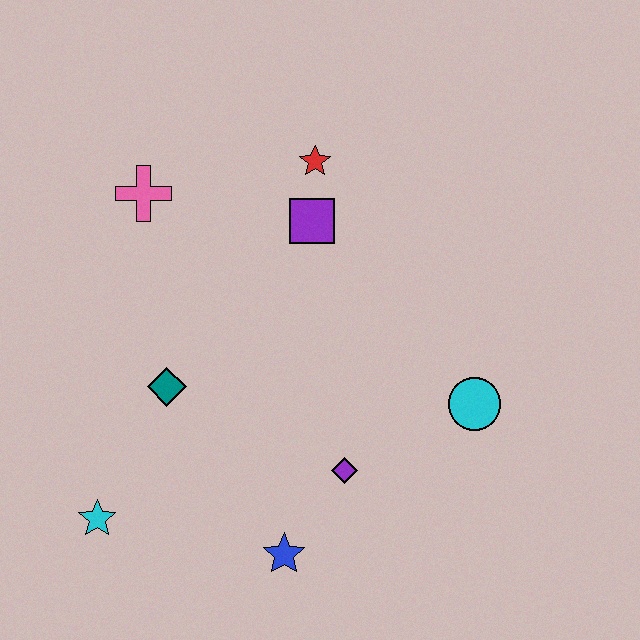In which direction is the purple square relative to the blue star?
The purple square is above the blue star.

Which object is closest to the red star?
The purple square is closest to the red star.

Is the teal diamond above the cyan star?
Yes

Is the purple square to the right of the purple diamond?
No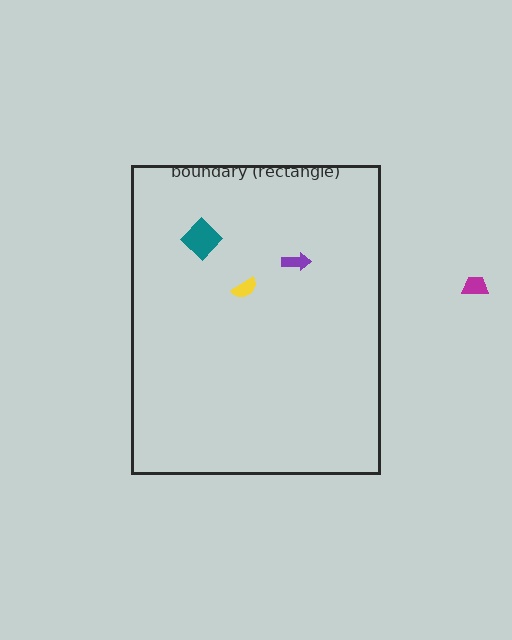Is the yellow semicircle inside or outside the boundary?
Inside.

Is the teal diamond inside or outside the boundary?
Inside.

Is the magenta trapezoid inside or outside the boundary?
Outside.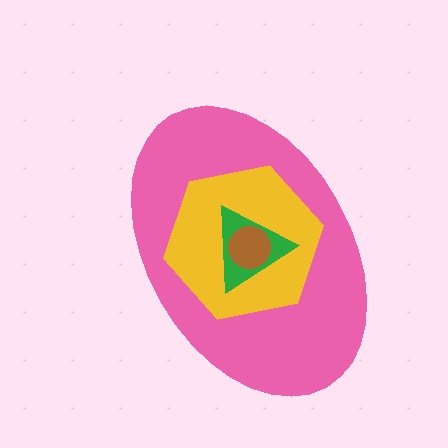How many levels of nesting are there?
4.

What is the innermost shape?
The brown circle.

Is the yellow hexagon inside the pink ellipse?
Yes.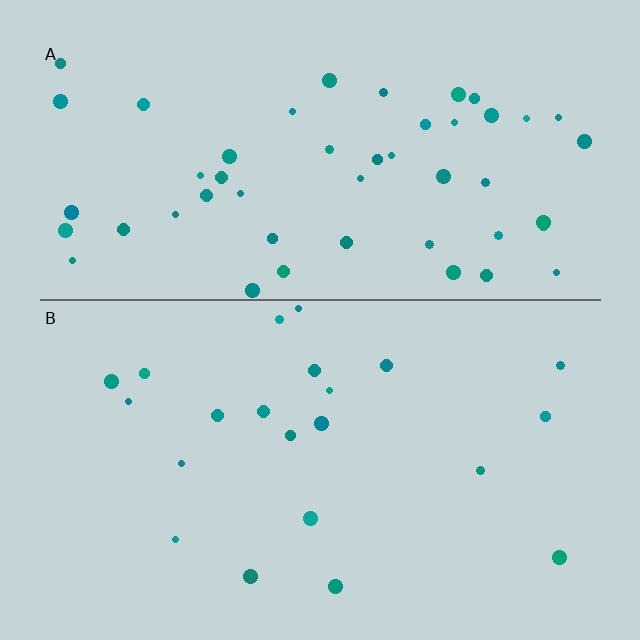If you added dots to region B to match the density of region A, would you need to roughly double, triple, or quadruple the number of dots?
Approximately double.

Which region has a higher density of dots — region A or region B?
A (the top).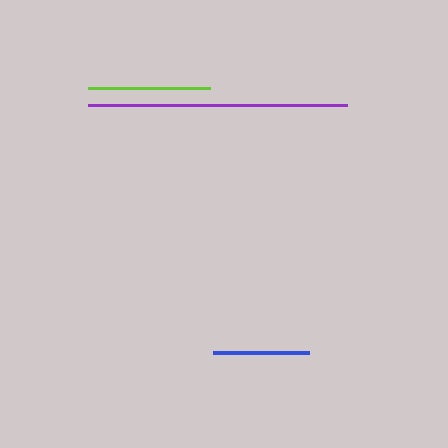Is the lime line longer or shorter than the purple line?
The purple line is longer than the lime line.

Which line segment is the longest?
The purple line is the longest at approximately 259 pixels.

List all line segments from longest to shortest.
From longest to shortest: purple, lime, blue.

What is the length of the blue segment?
The blue segment is approximately 96 pixels long.